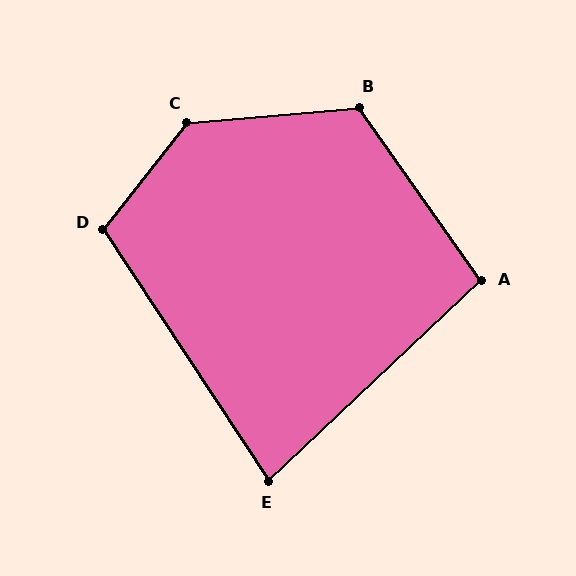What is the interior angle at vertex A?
Approximately 98 degrees (obtuse).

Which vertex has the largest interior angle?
C, at approximately 133 degrees.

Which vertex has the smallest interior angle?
E, at approximately 80 degrees.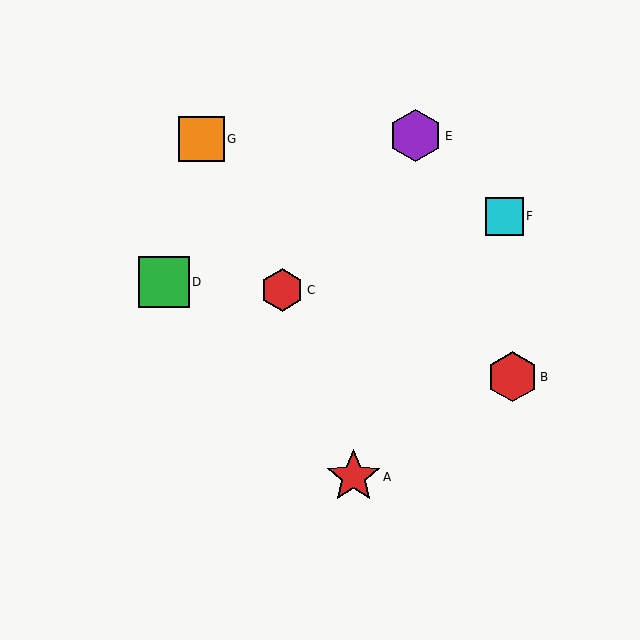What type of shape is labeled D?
Shape D is a green square.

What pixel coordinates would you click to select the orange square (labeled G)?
Click at (202, 139) to select the orange square G.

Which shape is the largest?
The red star (labeled A) is the largest.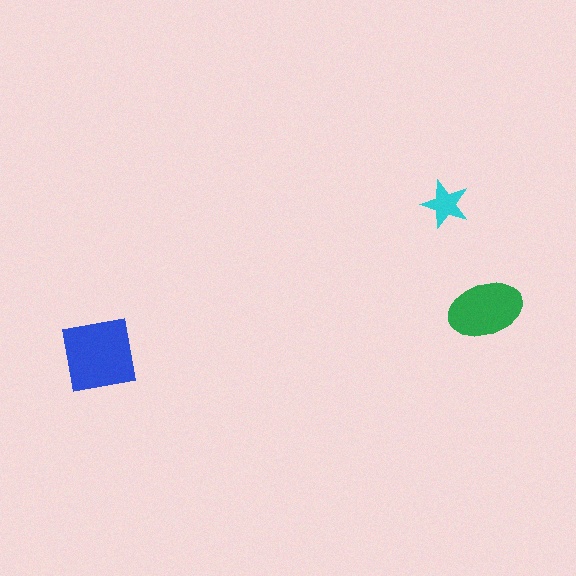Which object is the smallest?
The cyan star.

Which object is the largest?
The blue square.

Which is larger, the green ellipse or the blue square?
The blue square.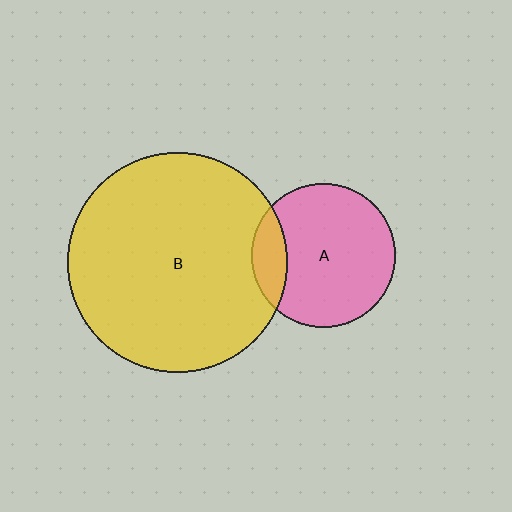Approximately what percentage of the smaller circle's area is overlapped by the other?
Approximately 15%.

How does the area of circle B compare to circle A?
Approximately 2.3 times.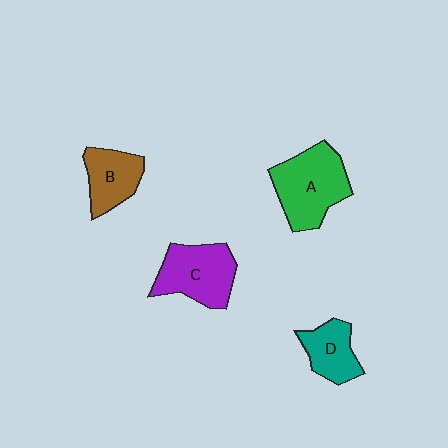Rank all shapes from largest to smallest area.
From largest to smallest: A (green), C (purple), B (brown), D (teal).